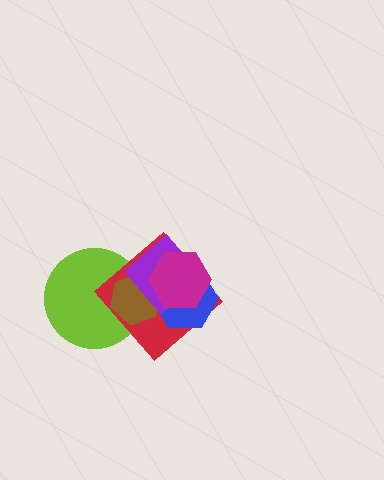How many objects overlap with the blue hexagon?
4 objects overlap with the blue hexagon.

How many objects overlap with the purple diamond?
5 objects overlap with the purple diamond.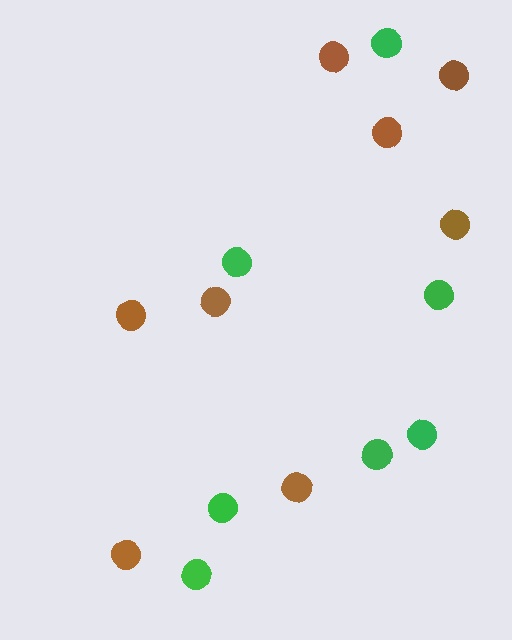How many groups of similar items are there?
There are 2 groups: one group of green circles (7) and one group of brown circles (8).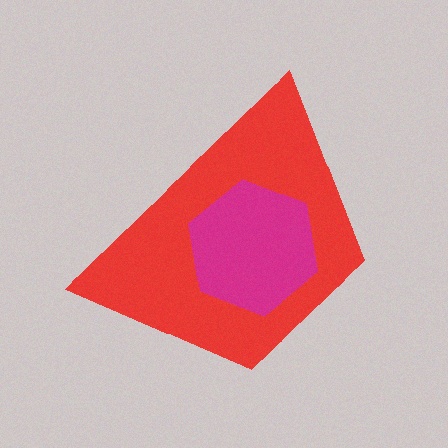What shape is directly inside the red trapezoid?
The magenta hexagon.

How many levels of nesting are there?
2.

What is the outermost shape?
The red trapezoid.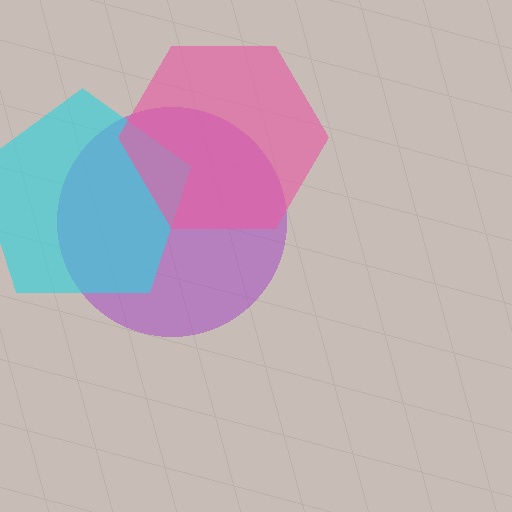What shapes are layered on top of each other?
The layered shapes are: a purple circle, a cyan pentagon, a pink hexagon.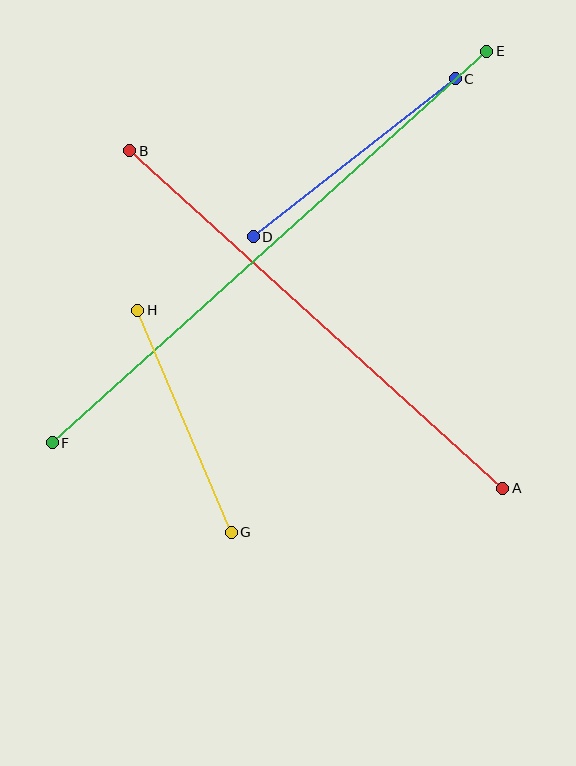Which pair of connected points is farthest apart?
Points E and F are farthest apart.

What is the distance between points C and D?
The distance is approximately 256 pixels.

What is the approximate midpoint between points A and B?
The midpoint is at approximately (316, 320) pixels.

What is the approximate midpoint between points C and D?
The midpoint is at approximately (354, 158) pixels.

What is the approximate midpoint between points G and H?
The midpoint is at approximately (185, 421) pixels.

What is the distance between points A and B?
The distance is approximately 503 pixels.